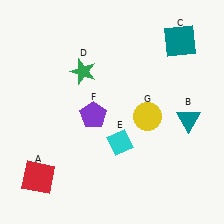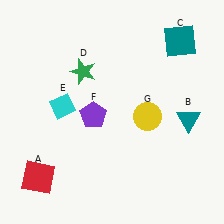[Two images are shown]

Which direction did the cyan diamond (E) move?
The cyan diamond (E) moved left.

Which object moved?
The cyan diamond (E) moved left.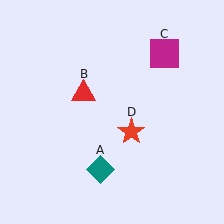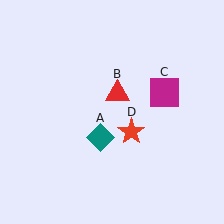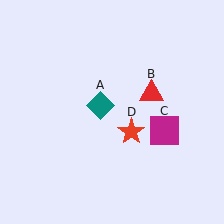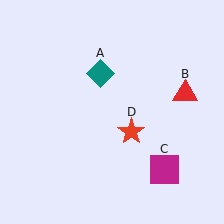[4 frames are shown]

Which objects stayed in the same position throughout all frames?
Red star (object D) remained stationary.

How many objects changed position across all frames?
3 objects changed position: teal diamond (object A), red triangle (object B), magenta square (object C).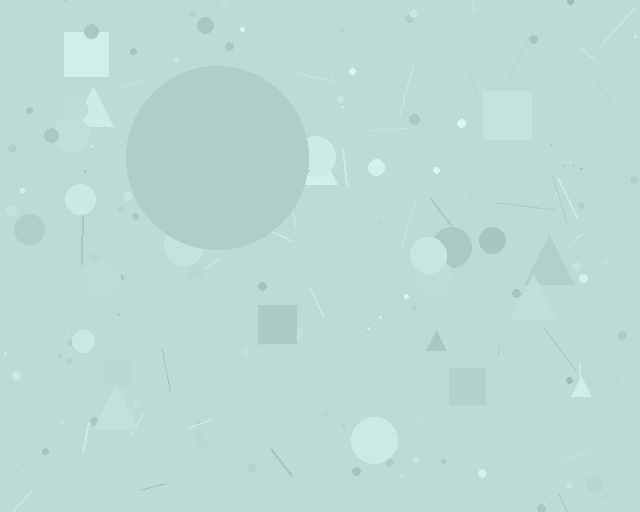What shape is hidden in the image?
A circle is hidden in the image.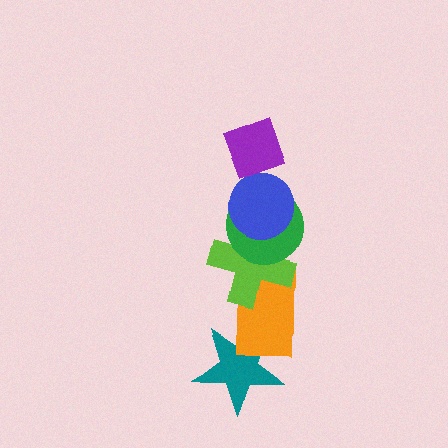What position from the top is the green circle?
The green circle is 3rd from the top.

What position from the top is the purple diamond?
The purple diamond is 1st from the top.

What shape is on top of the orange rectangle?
The lime cross is on top of the orange rectangle.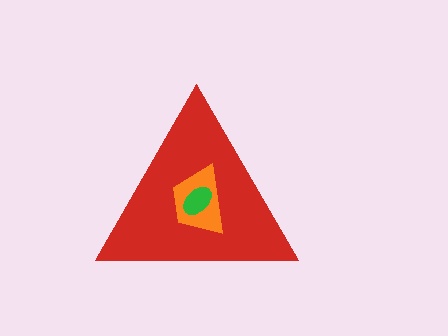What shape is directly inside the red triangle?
The orange trapezoid.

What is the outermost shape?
The red triangle.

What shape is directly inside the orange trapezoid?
The green ellipse.